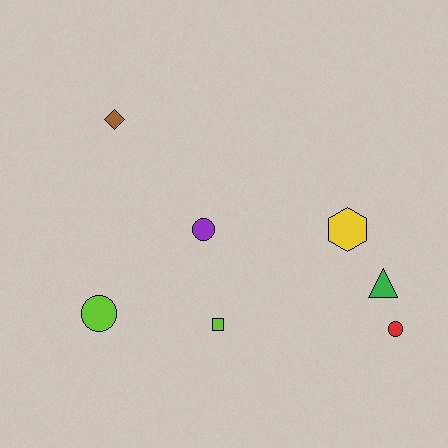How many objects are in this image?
There are 7 objects.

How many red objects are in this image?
There is 1 red object.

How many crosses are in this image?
There are no crosses.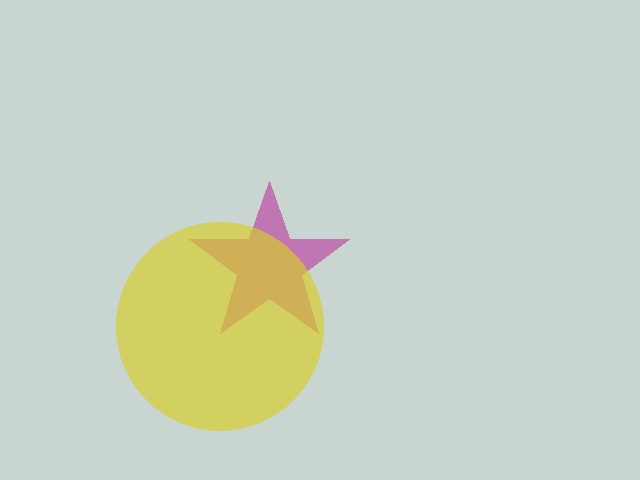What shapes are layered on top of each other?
The layered shapes are: a magenta star, a yellow circle.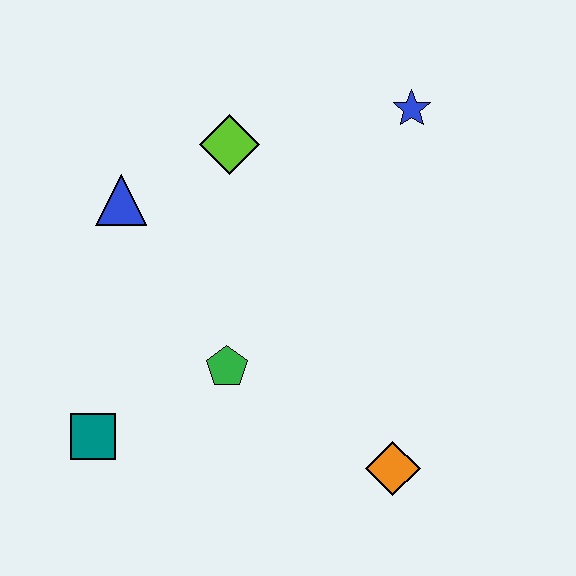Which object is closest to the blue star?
The lime diamond is closest to the blue star.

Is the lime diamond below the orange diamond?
No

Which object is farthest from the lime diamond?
The orange diamond is farthest from the lime diamond.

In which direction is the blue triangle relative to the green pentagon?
The blue triangle is above the green pentagon.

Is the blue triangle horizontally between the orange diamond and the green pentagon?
No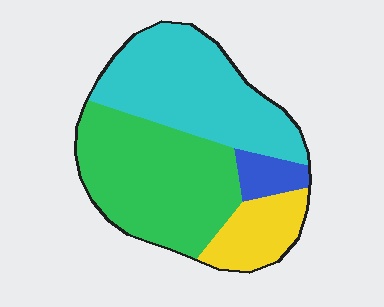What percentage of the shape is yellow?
Yellow covers around 15% of the shape.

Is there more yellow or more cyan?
Cyan.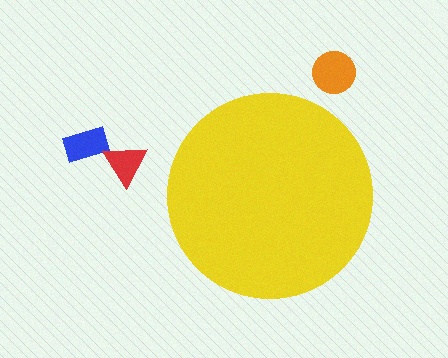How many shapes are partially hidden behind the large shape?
0 shapes are partially hidden.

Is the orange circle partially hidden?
No, the orange circle is fully visible.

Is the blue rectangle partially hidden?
No, the blue rectangle is fully visible.